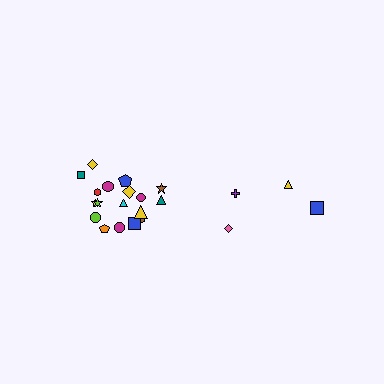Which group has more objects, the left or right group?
The left group.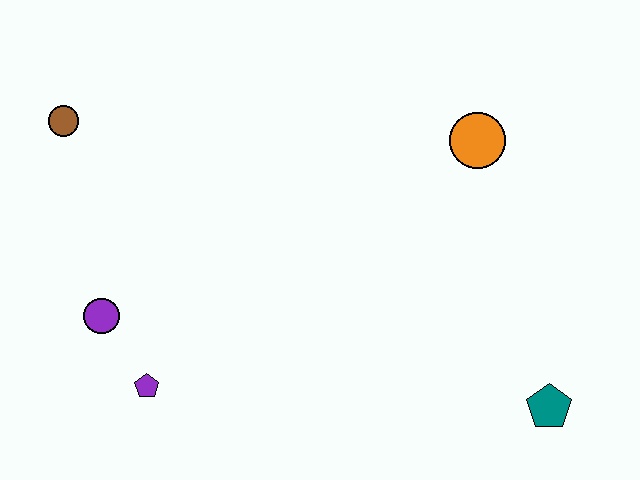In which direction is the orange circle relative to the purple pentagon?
The orange circle is to the right of the purple pentagon.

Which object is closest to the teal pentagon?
The orange circle is closest to the teal pentagon.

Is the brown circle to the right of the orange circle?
No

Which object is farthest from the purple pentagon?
The orange circle is farthest from the purple pentagon.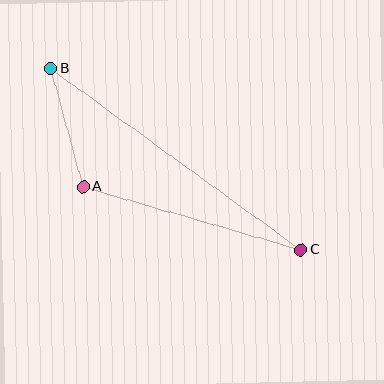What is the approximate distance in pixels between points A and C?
The distance between A and C is approximately 227 pixels.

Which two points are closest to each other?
Points A and B are closest to each other.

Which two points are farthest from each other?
Points B and C are farthest from each other.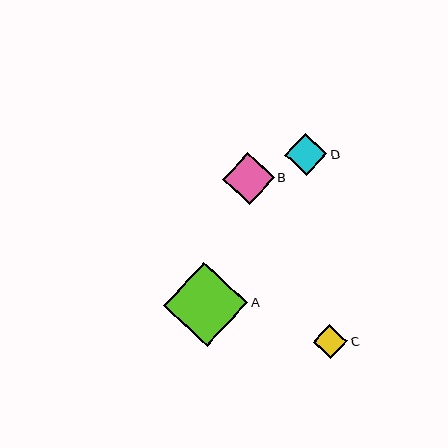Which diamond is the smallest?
Diamond C is the smallest with a size of approximately 34 pixels.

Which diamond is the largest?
Diamond A is the largest with a size of approximately 85 pixels.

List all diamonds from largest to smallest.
From largest to smallest: A, B, D, C.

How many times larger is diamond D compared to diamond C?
Diamond D is approximately 1.2 times the size of diamond C.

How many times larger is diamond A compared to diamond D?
Diamond A is approximately 2.0 times the size of diamond D.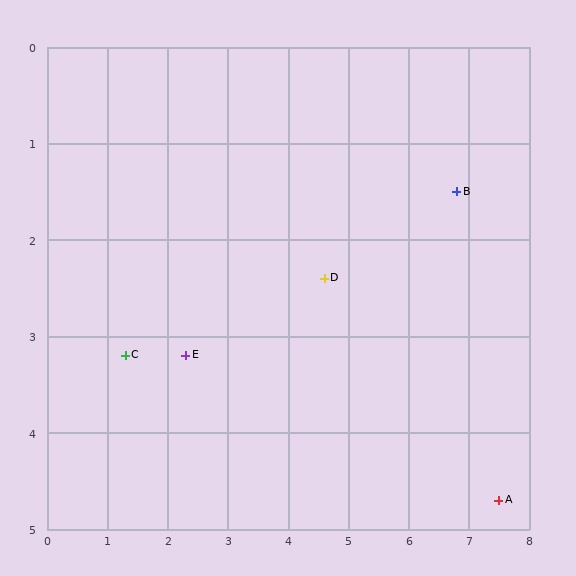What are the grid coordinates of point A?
Point A is at approximately (7.5, 4.7).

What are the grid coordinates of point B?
Point B is at approximately (6.8, 1.5).